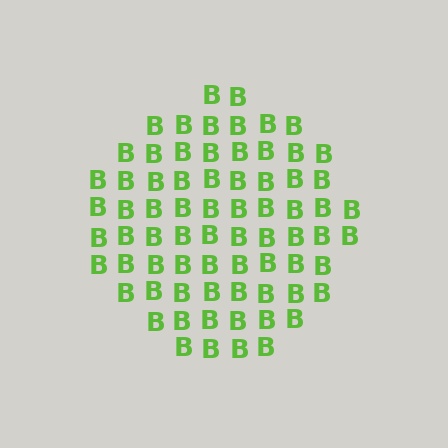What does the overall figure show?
The overall figure shows a circle.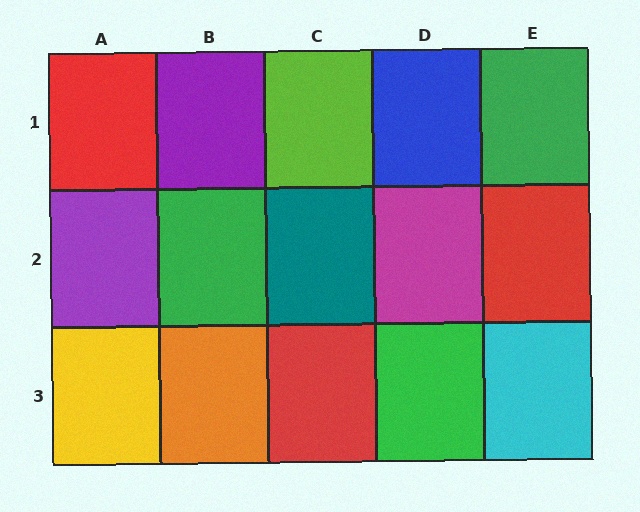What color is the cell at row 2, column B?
Green.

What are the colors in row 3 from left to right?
Yellow, orange, red, green, cyan.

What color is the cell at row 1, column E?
Green.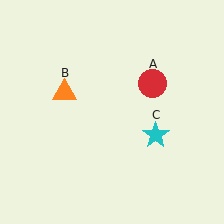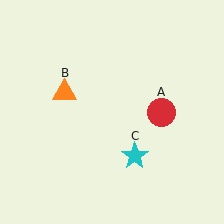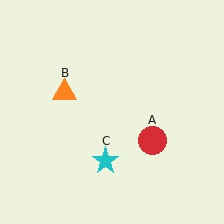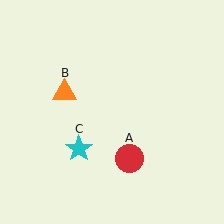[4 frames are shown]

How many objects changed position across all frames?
2 objects changed position: red circle (object A), cyan star (object C).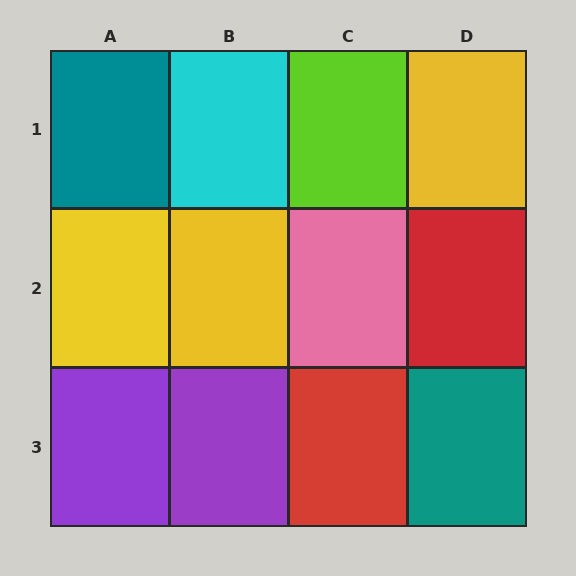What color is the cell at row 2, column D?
Red.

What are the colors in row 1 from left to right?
Teal, cyan, lime, yellow.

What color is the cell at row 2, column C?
Pink.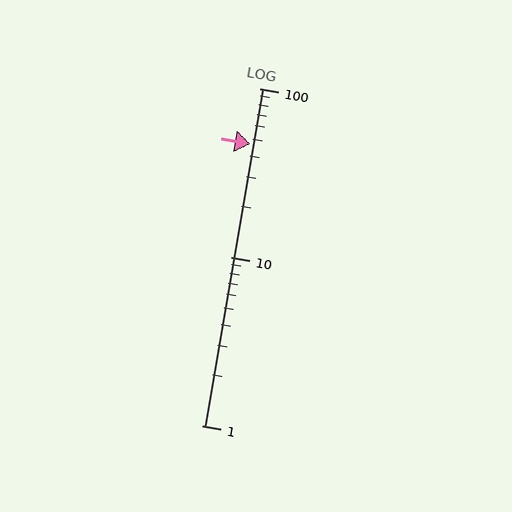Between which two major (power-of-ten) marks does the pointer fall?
The pointer is between 10 and 100.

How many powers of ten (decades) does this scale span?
The scale spans 2 decades, from 1 to 100.